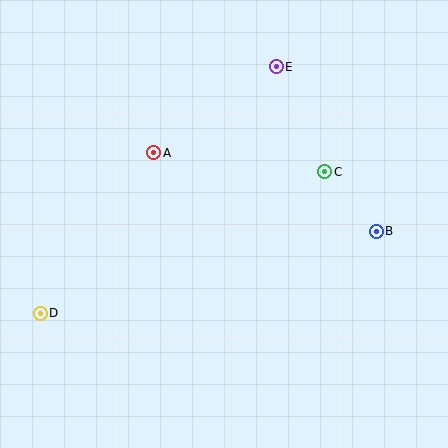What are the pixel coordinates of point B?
Point B is at (376, 231).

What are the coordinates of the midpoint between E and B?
The midpoint between E and B is at (326, 149).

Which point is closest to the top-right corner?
Point E is closest to the top-right corner.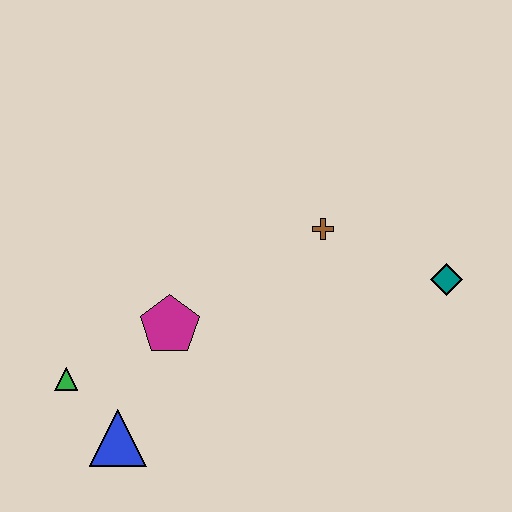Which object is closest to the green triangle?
The blue triangle is closest to the green triangle.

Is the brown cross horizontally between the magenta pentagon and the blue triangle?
No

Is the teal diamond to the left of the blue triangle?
No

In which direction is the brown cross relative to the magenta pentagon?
The brown cross is to the right of the magenta pentagon.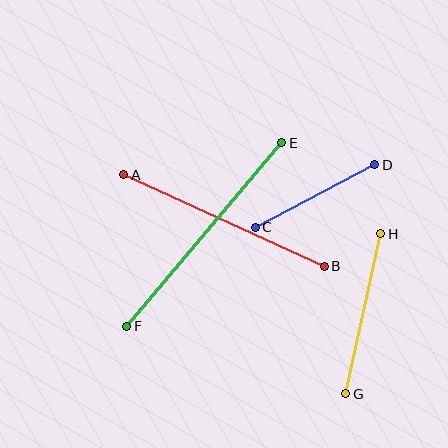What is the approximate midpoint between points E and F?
The midpoint is at approximately (204, 234) pixels.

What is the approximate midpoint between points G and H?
The midpoint is at approximately (363, 314) pixels.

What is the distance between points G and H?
The distance is approximately 164 pixels.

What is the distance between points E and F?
The distance is approximately 240 pixels.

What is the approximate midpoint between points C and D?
The midpoint is at approximately (315, 196) pixels.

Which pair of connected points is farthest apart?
Points E and F are farthest apart.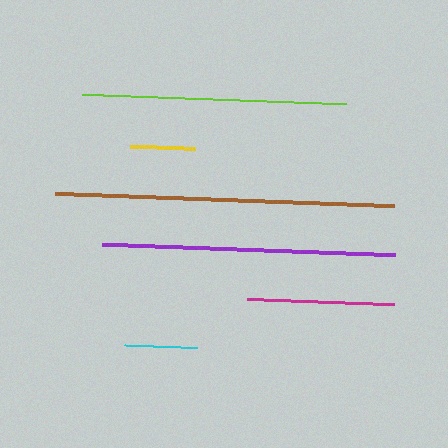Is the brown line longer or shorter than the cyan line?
The brown line is longer than the cyan line.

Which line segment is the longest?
The brown line is the longest at approximately 340 pixels.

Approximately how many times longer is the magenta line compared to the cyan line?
The magenta line is approximately 2.0 times the length of the cyan line.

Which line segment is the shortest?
The yellow line is the shortest at approximately 64 pixels.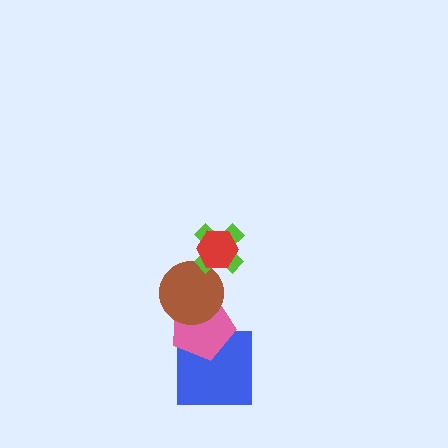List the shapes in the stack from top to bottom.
From top to bottom: the red hexagon, the lime cross, the brown circle, the pink pentagon, the blue square.